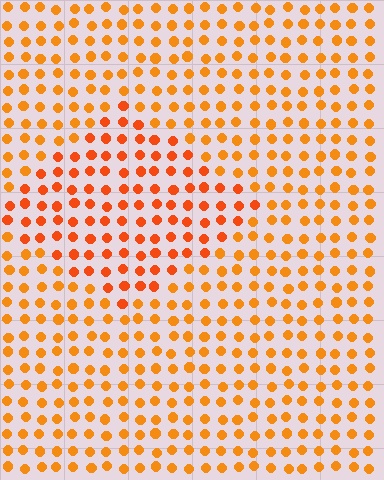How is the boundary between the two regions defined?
The boundary is defined purely by a slight shift in hue (about 18 degrees). Spacing, size, and orientation are identical on both sides.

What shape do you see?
I see a diamond.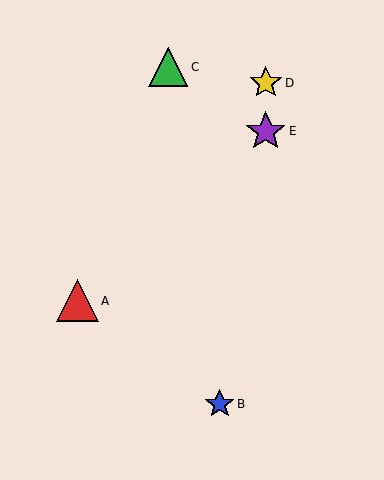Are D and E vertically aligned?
Yes, both are at x≈266.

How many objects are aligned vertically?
2 objects (D, E) are aligned vertically.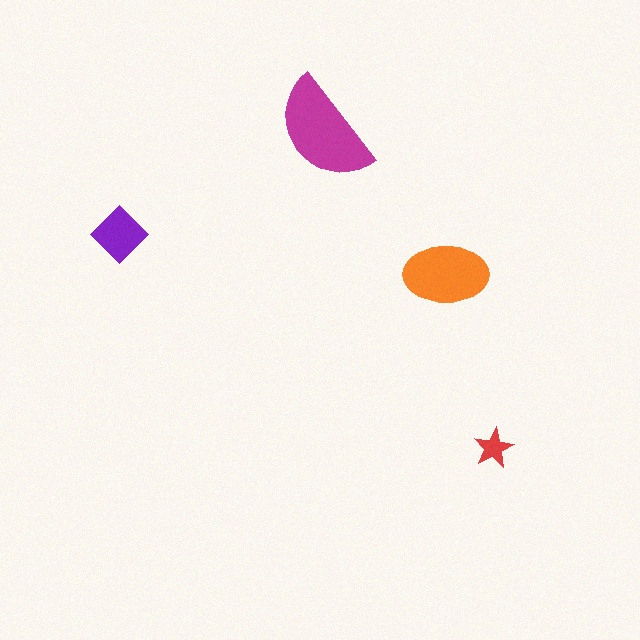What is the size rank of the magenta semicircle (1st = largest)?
1st.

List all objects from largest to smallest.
The magenta semicircle, the orange ellipse, the purple diamond, the red star.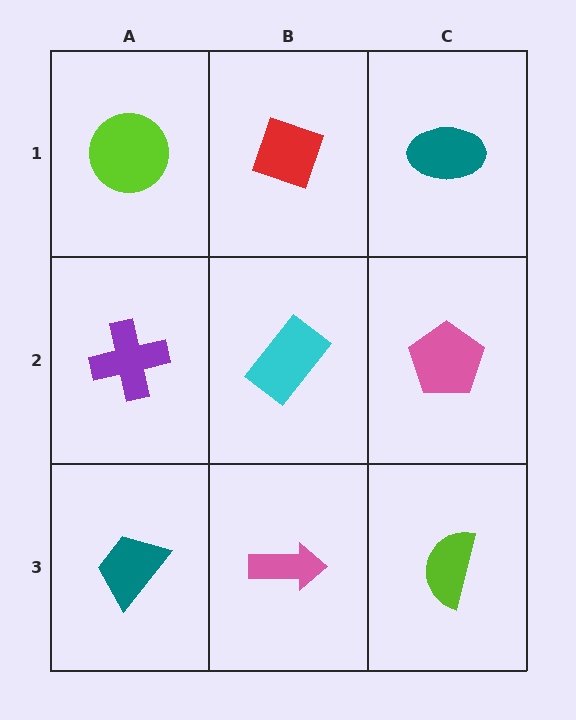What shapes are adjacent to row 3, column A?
A purple cross (row 2, column A), a pink arrow (row 3, column B).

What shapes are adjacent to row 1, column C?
A pink pentagon (row 2, column C), a red diamond (row 1, column B).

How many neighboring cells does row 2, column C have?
3.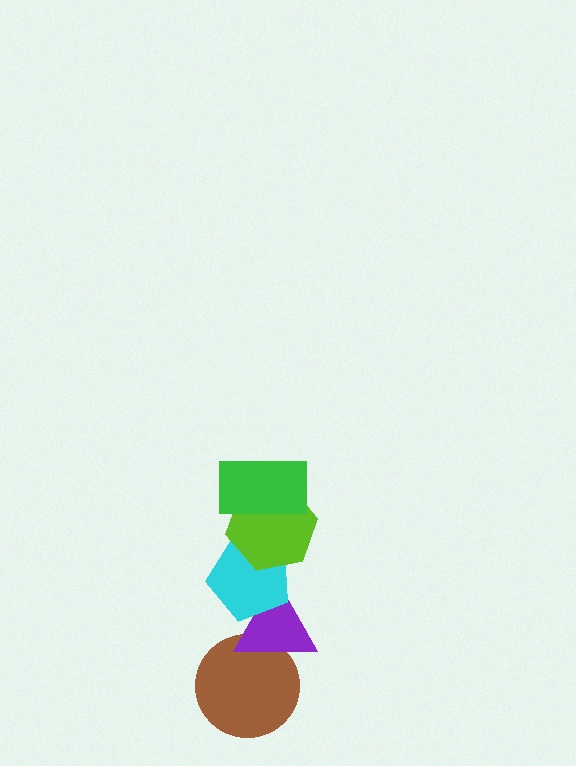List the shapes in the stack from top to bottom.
From top to bottom: the green rectangle, the lime hexagon, the cyan pentagon, the purple triangle, the brown circle.